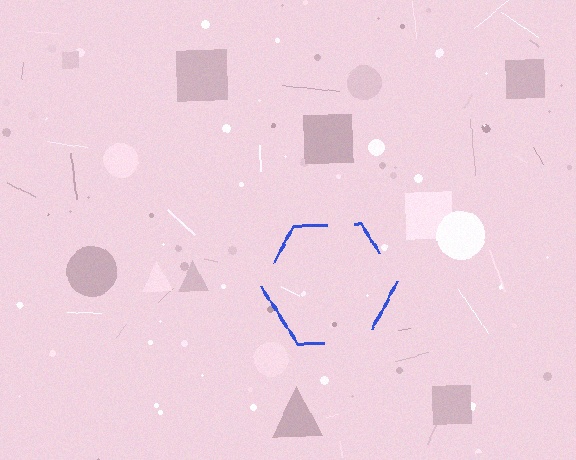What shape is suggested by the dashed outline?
The dashed outline suggests a hexagon.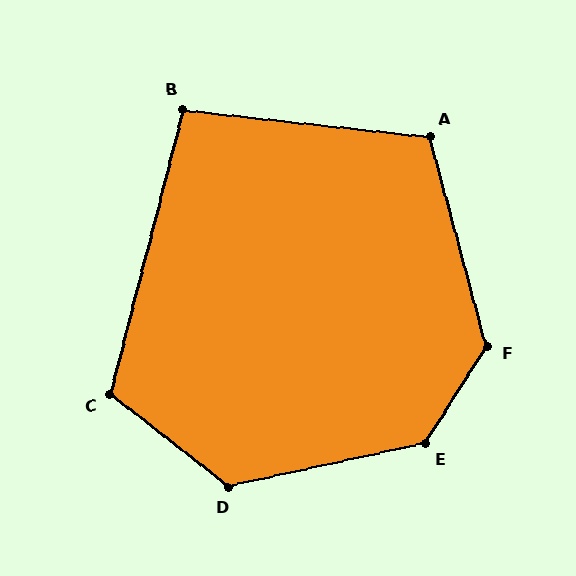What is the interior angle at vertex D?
Approximately 130 degrees (obtuse).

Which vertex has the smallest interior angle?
B, at approximately 98 degrees.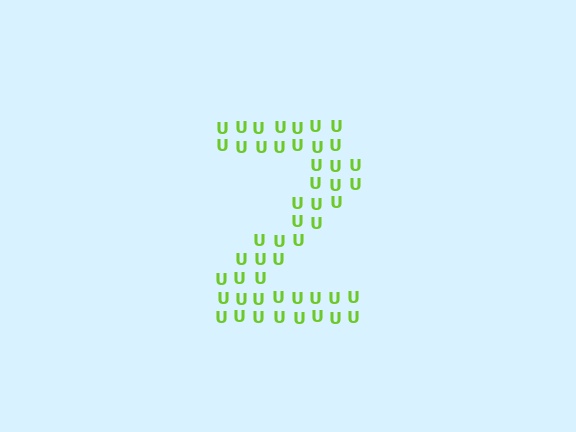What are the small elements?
The small elements are letter U's.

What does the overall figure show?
The overall figure shows the digit 2.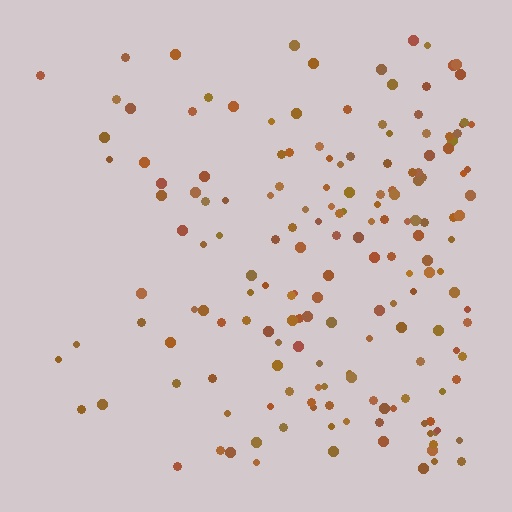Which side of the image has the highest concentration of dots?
The right.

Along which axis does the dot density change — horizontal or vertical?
Horizontal.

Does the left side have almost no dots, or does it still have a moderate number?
Still a moderate number, just noticeably fewer than the right.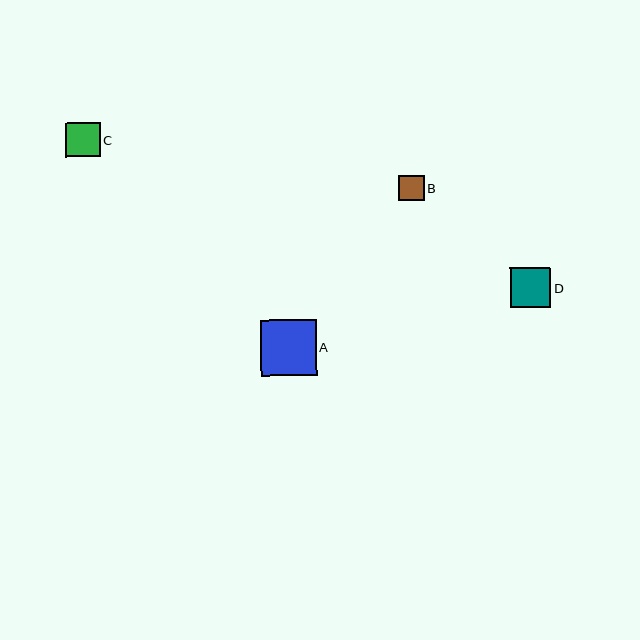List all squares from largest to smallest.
From largest to smallest: A, D, C, B.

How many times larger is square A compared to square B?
Square A is approximately 2.2 times the size of square B.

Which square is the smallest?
Square B is the smallest with a size of approximately 25 pixels.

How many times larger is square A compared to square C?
Square A is approximately 1.6 times the size of square C.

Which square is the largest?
Square A is the largest with a size of approximately 56 pixels.